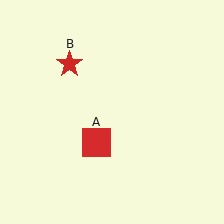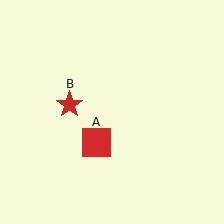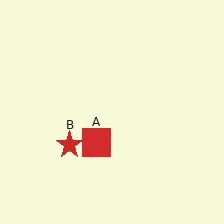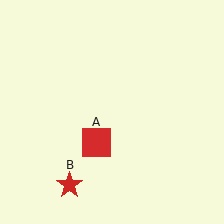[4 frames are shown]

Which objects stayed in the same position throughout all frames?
Red square (object A) remained stationary.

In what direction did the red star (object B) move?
The red star (object B) moved down.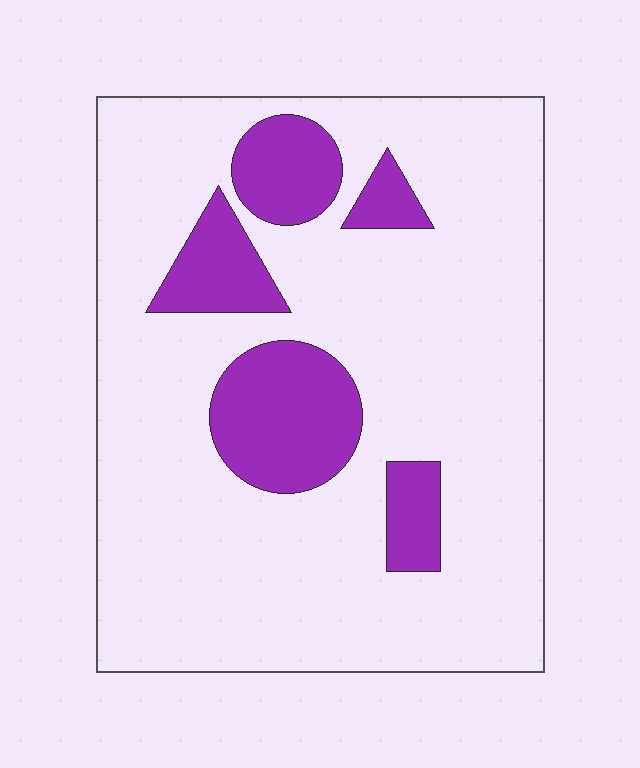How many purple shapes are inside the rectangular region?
5.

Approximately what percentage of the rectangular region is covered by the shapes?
Approximately 20%.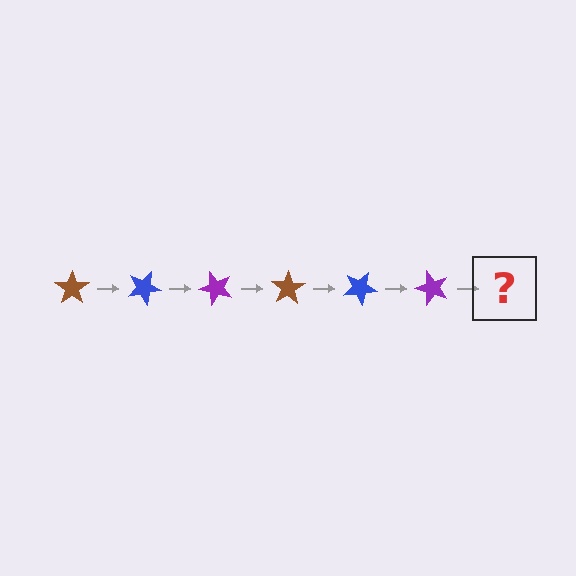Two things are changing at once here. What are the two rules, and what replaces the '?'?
The two rules are that it rotates 25 degrees each step and the color cycles through brown, blue, and purple. The '?' should be a brown star, rotated 150 degrees from the start.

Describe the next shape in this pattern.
It should be a brown star, rotated 150 degrees from the start.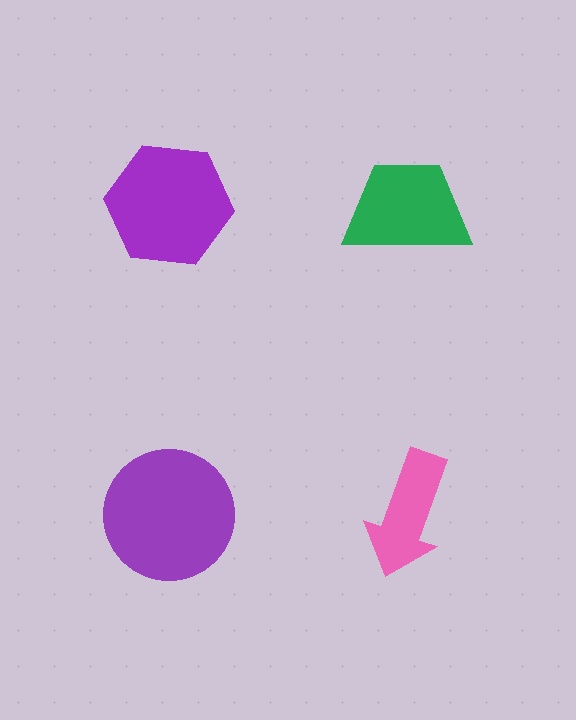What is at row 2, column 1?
A purple circle.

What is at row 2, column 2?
A pink arrow.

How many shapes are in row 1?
2 shapes.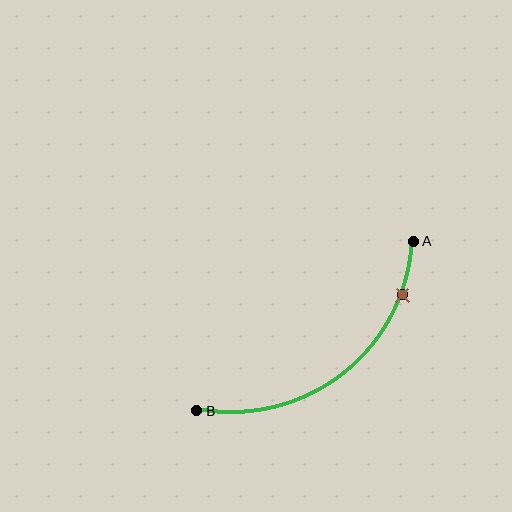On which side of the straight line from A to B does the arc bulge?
The arc bulges below and to the right of the straight line connecting A and B.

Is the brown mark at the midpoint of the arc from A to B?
No. The brown mark lies on the arc but is closer to endpoint A. The arc midpoint would be at the point on the curve equidistant along the arc from both A and B.